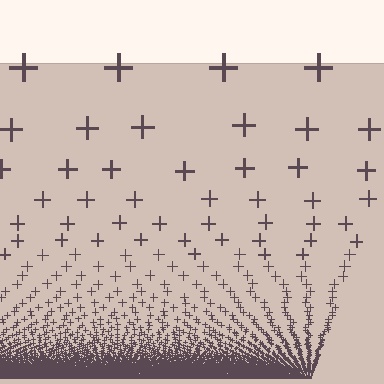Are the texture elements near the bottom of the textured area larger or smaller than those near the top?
Smaller. The gradient is inverted — elements near the bottom are smaller and denser.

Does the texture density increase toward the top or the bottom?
Density increases toward the bottom.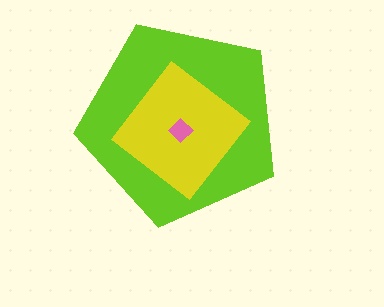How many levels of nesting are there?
3.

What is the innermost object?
The pink diamond.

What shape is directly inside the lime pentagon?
The yellow diamond.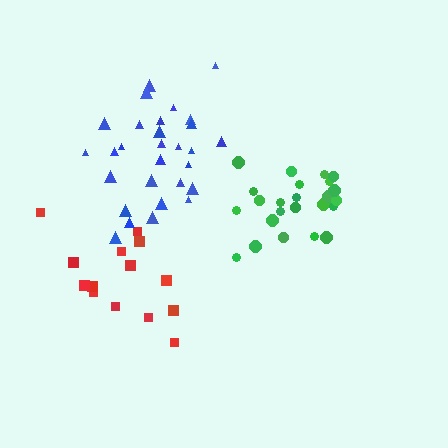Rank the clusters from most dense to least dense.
green, blue, red.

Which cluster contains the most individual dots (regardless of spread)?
Blue (29).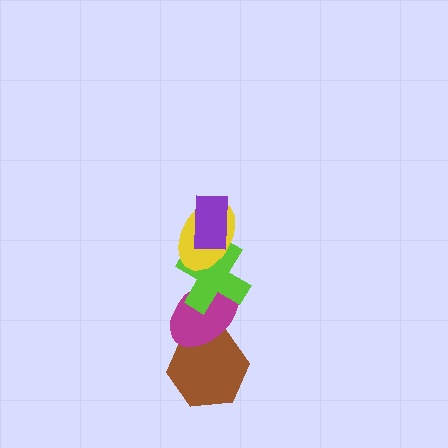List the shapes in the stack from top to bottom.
From top to bottom: the purple rectangle, the yellow ellipse, the lime cross, the magenta ellipse, the brown hexagon.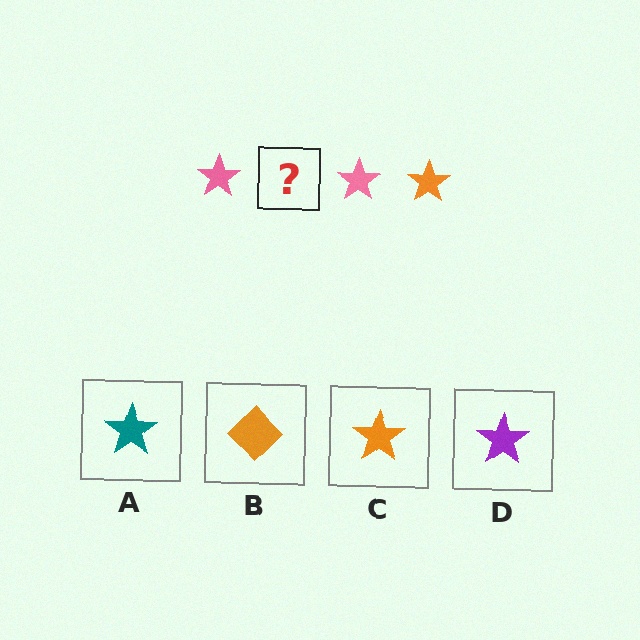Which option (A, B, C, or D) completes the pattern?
C.